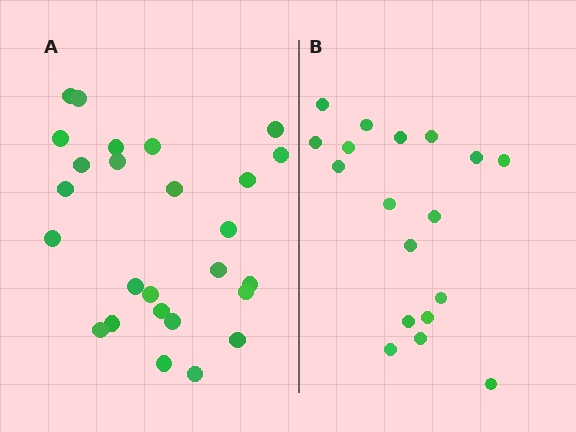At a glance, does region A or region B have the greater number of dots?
Region A (the left region) has more dots.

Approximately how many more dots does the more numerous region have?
Region A has roughly 8 or so more dots than region B.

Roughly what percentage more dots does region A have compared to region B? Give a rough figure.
About 45% more.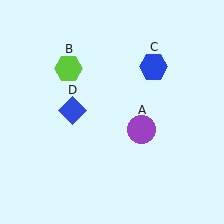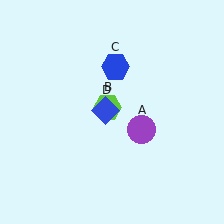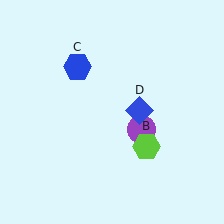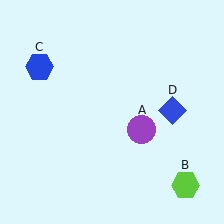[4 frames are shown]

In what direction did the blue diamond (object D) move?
The blue diamond (object D) moved right.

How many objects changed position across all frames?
3 objects changed position: lime hexagon (object B), blue hexagon (object C), blue diamond (object D).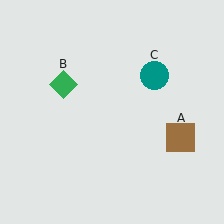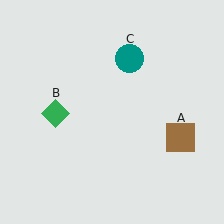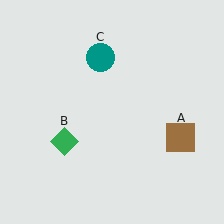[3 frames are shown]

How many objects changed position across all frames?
2 objects changed position: green diamond (object B), teal circle (object C).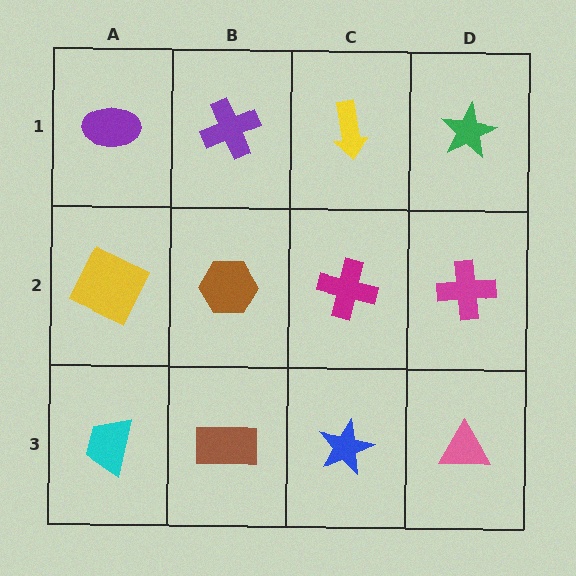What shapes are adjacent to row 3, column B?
A brown hexagon (row 2, column B), a cyan trapezoid (row 3, column A), a blue star (row 3, column C).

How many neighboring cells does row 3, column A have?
2.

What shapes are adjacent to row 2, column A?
A purple ellipse (row 1, column A), a cyan trapezoid (row 3, column A), a brown hexagon (row 2, column B).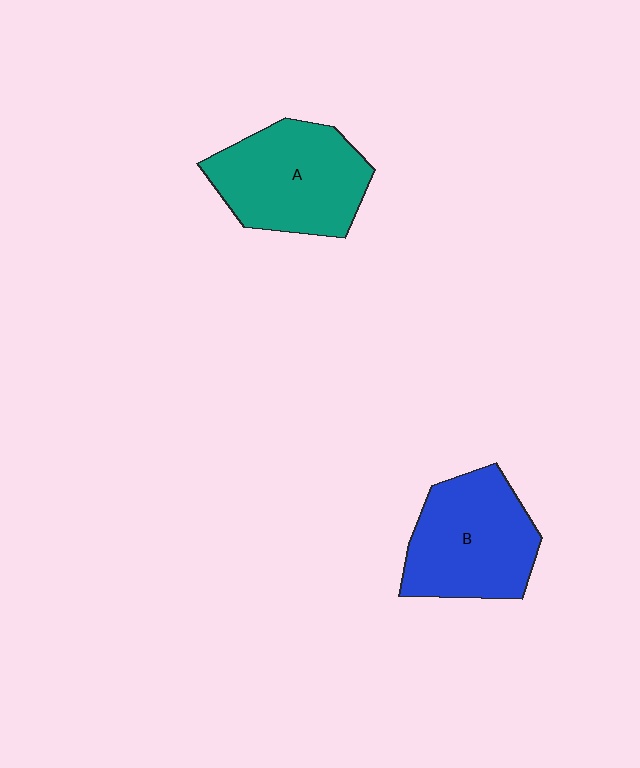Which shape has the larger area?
Shape A (teal).